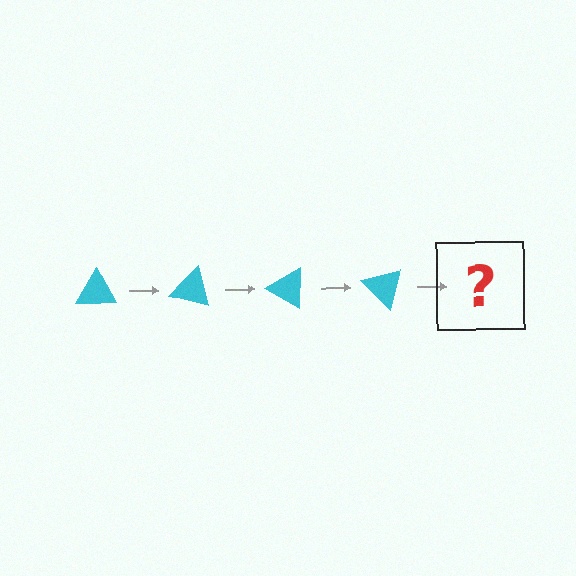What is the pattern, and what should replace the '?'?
The pattern is that the triangle rotates 15 degrees each step. The '?' should be a cyan triangle rotated 60 degrees.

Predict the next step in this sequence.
The next step is a cyan triangle rotated 60 degrees.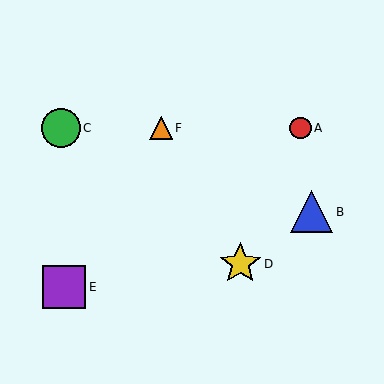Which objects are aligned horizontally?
Objects A, C, F are aligned horizontally.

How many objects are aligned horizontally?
3 objects (A, C, F) are aligned horizontally.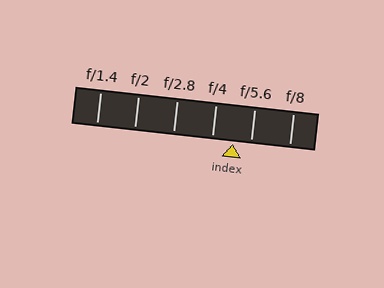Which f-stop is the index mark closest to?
The index mark is closest to f/5.6.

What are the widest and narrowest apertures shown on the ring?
The widest aperture shown is f/1.4 and the narrowest is f/8.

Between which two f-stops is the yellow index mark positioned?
The index mark is between f/4 and f/5.6.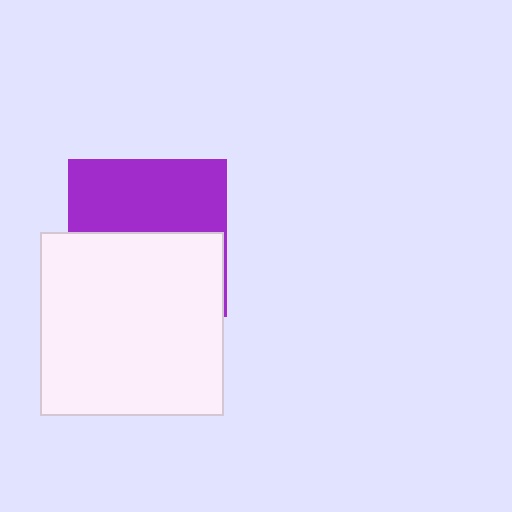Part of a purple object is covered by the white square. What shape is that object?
It is a square.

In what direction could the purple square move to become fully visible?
The purple square could move up. That would shift it out from behind the white square entirely.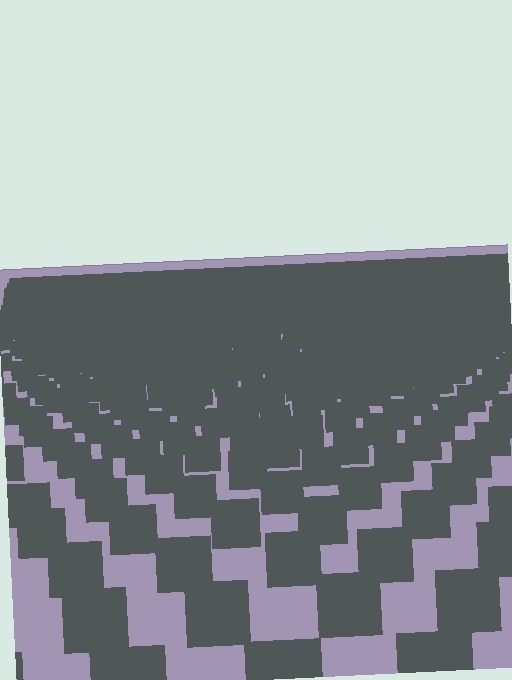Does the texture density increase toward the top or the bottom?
Density increases toward the top.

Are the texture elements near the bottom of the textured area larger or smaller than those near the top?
Larger. Near the bottom, elements are closer to the viewer and appear at a bigger on-screen size.